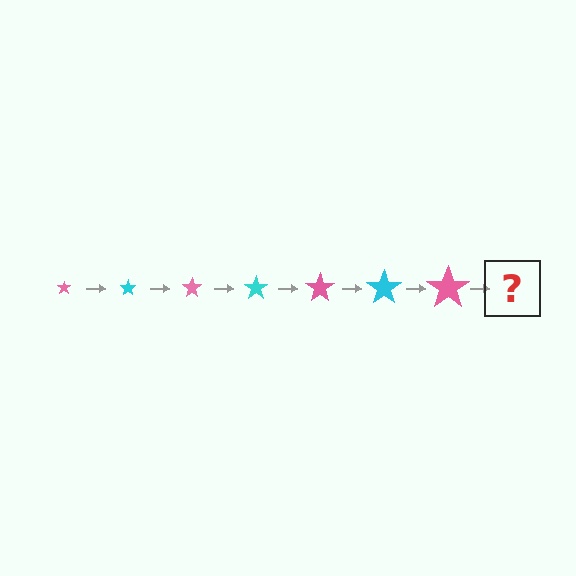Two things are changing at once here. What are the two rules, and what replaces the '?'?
The two rules are that the star grows larger each step and the color cycles through pink and cyan. The '?' should be a cyan star, larger than the previous one.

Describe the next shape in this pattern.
It should be a cyan star, larger than the previous one.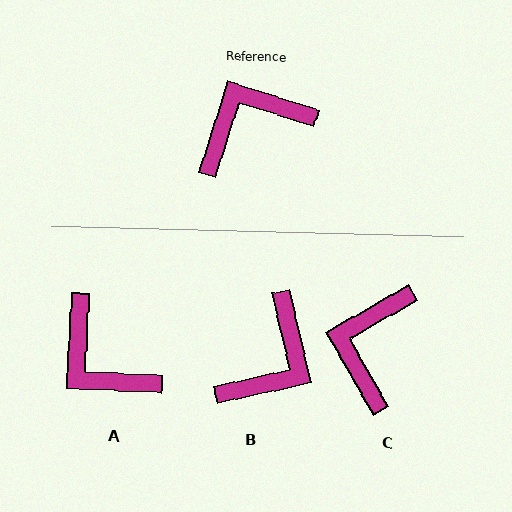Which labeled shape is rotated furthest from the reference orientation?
B, about 149 degrees away.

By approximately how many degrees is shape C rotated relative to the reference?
Approximately 48 degrees counter-clockwise.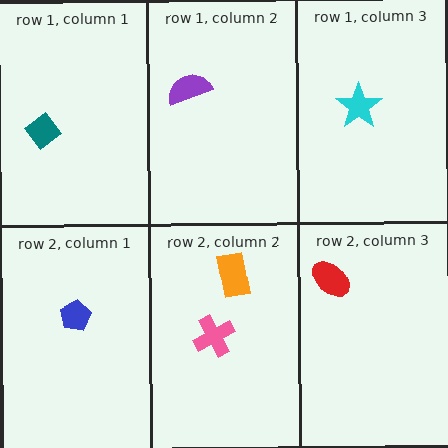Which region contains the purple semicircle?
The row 1, column 2 region.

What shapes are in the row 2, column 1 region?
The blue pentagon.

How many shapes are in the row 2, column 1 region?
1.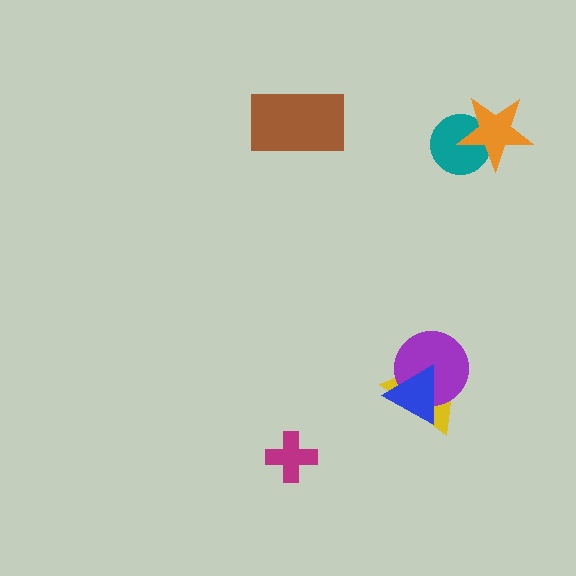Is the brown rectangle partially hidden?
No, no other shape covers it.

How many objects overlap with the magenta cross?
0 objects overlap with the magenta cross.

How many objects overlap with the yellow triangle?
2 objects overlap with the yellow triangle.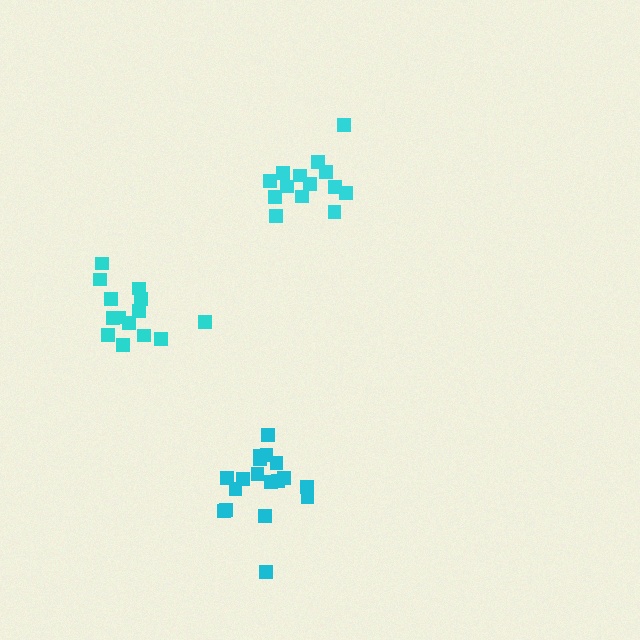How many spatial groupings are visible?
There are 3 spatial groupings.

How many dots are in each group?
Group 1: 14 dots, Group 2: 14 dots, Group 3: 18 dots (46 total).